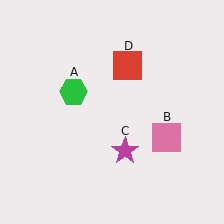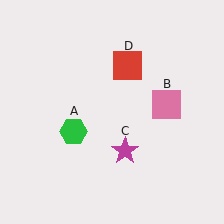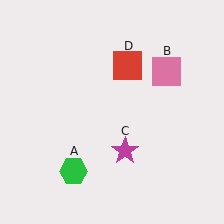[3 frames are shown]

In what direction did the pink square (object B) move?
The pink square (object B) moved up.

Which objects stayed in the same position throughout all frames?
Magenta star (object C) and red square (object D) remained stationary.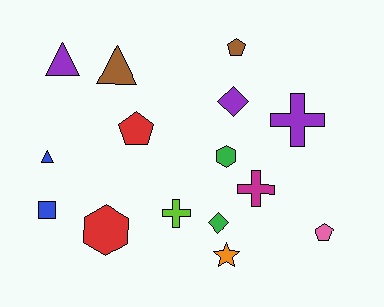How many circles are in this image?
There are no circles.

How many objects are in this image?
There are 15 objects.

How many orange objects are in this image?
There is 1 orange object.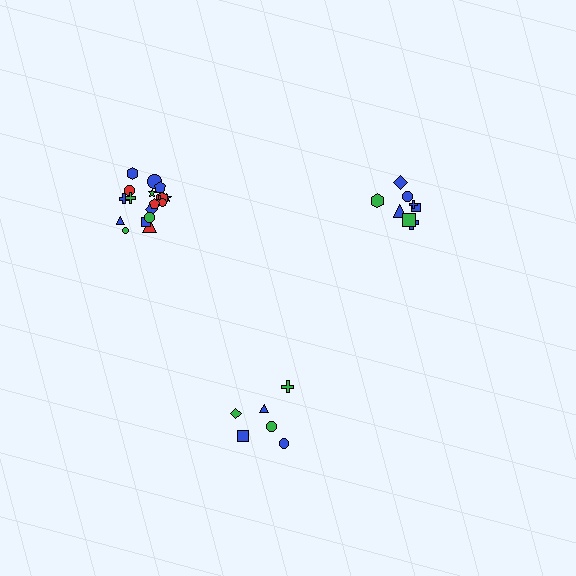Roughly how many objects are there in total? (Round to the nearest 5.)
Roughly 30 objects in total.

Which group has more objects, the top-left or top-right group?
The top-left group.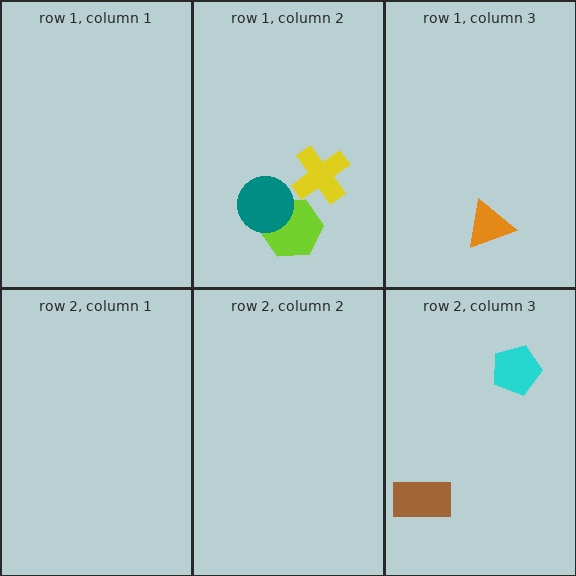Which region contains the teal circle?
The row 1, column 2 region.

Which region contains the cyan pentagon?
The row 2, column 3 region.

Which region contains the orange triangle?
The row 1, column 3 region.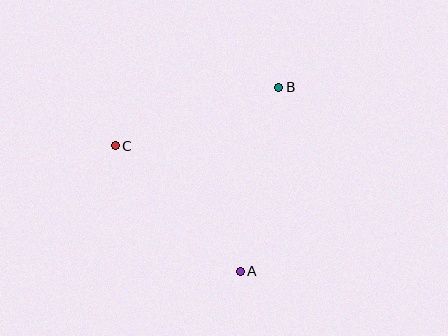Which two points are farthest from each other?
Points A and B are farthest from each other.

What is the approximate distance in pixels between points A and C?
The distance between A and C is approximately 177 pixels.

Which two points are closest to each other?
Points B and C are closest to each other.